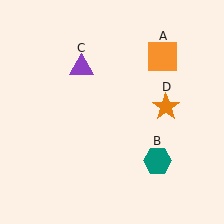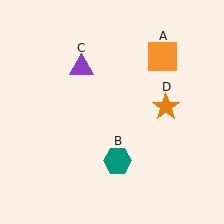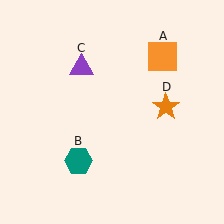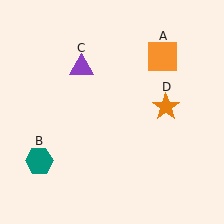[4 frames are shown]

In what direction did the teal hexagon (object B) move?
The teal hexagon (object B) moved left.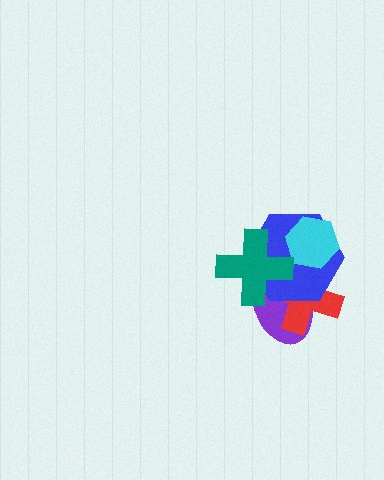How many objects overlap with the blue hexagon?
4 objects overlap with the blue hexagon.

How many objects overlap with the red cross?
4 objects overlap with the red cross.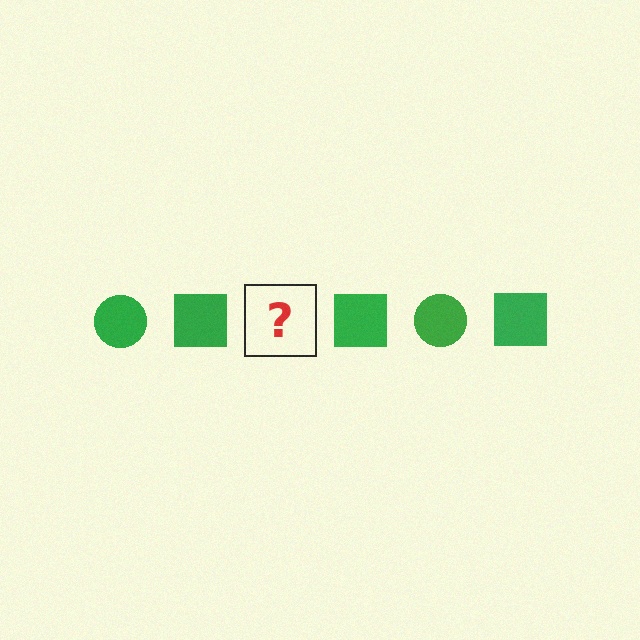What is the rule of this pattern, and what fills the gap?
The rule is that the pattern cycles through circle, square shapes in green. The gap should be filled with a green circle.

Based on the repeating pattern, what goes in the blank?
The blank should be a green circle.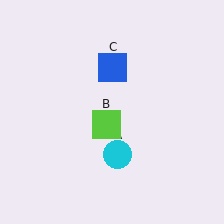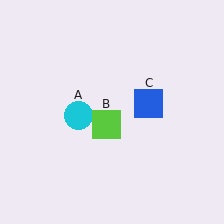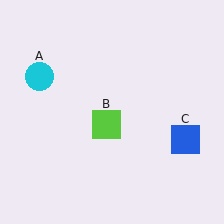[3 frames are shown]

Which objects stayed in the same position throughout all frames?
Lime square (object B) remained stationary.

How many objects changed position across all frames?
2 objects changed position: cyan circle (object A), blue square (object C).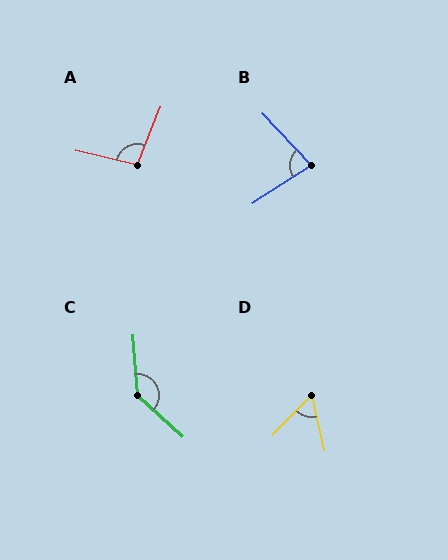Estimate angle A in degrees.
Approximately 99 degrees.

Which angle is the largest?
C, at approximately 137 degrees.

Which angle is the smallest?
D, at approximately 57 degrees.